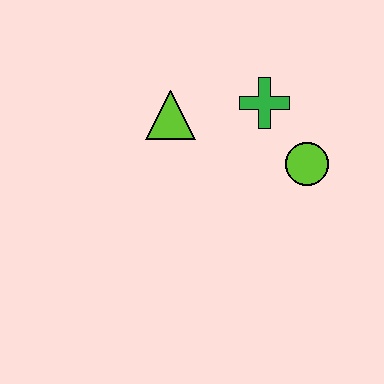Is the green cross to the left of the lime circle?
Yes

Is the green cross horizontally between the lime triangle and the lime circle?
Yes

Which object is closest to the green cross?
The lime circle is closest to the green cross.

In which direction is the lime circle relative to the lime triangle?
The lime circle is to the right of the lime triangle.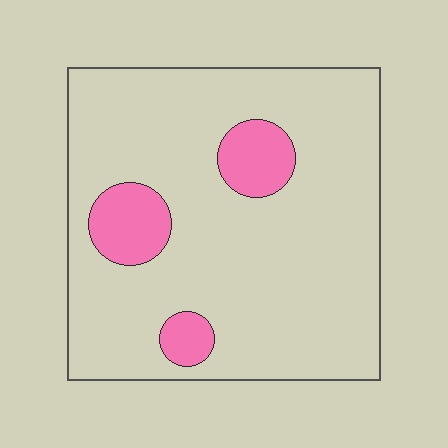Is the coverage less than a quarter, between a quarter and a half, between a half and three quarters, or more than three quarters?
Less than a quarter.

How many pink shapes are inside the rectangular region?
3.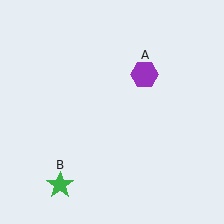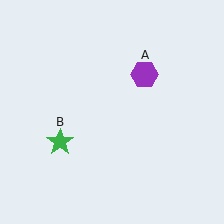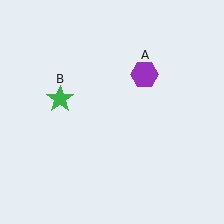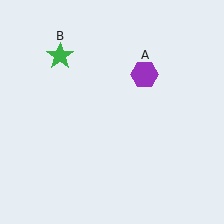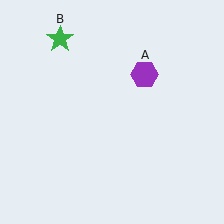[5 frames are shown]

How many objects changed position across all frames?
1 object changed position: green star (object B).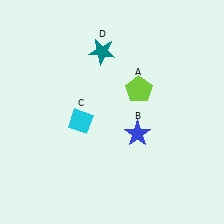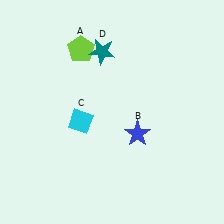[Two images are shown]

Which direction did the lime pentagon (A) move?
The lime pentagon (A) moved left.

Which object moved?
The lime pentagon (A) moved left.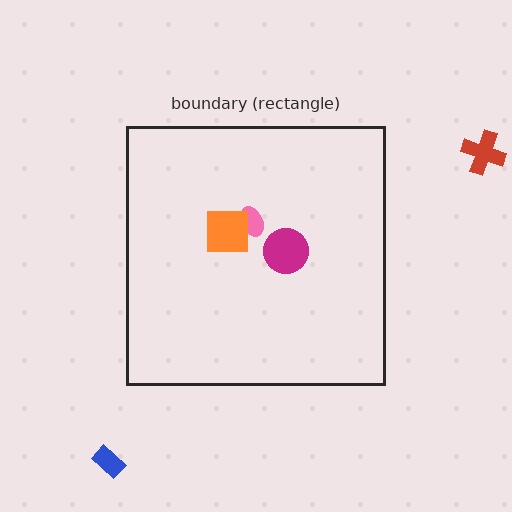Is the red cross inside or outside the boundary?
Outside.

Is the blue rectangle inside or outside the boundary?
Outside.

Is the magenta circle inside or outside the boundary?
Inside.